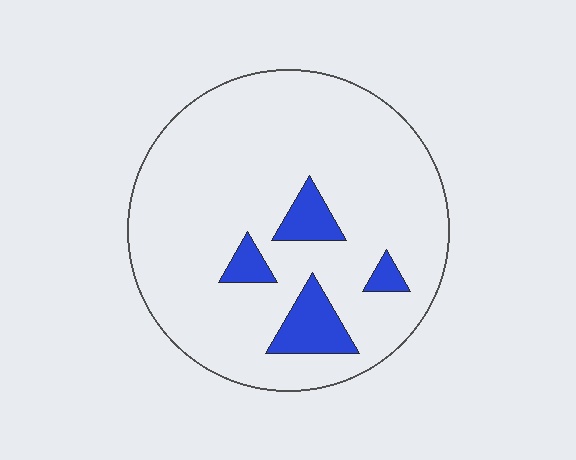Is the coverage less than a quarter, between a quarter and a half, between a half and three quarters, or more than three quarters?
Less than a quarter.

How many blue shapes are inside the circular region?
4.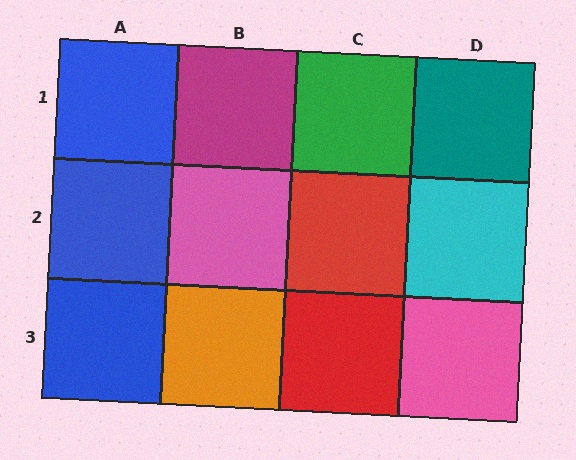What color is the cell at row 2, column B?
Pink.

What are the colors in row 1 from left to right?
Blue, magenta, green, teal.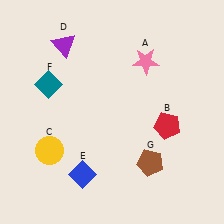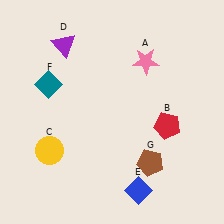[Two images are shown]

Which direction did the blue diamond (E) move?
The blue diamond (E) moved right.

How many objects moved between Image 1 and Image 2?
1 object moved between the two images.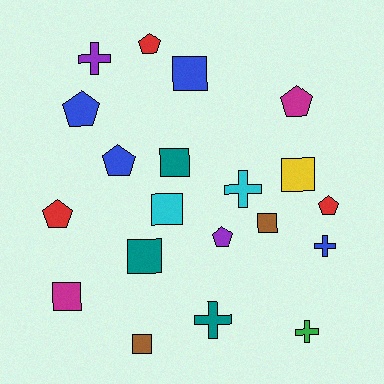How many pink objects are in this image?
There are no pink objects.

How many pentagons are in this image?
There are 7 pentagons.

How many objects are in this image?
There are 20 objects.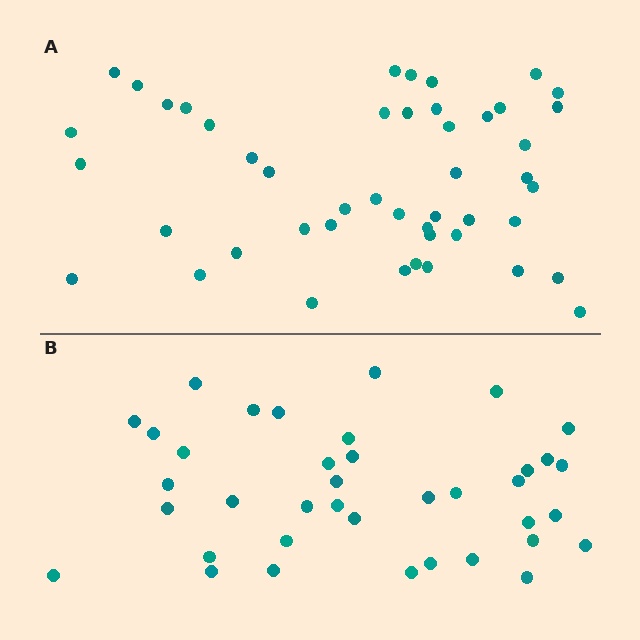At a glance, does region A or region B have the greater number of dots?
Region A (the top region) has more dots.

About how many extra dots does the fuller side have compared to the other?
Region A has roughly 8 or so more dots than region B.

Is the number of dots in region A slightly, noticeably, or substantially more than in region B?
Region A has only slightly more — the two regions are fairly close. The ratio is roughly 1.2 to 1.